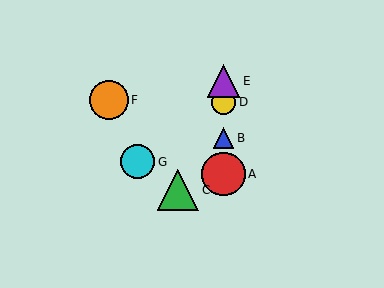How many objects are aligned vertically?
4 objects (A, B, D, E) are aligned vertically.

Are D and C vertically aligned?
No, D is at x≈223 and C is at x≈178.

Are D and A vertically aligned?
Yes, both are at x≈223.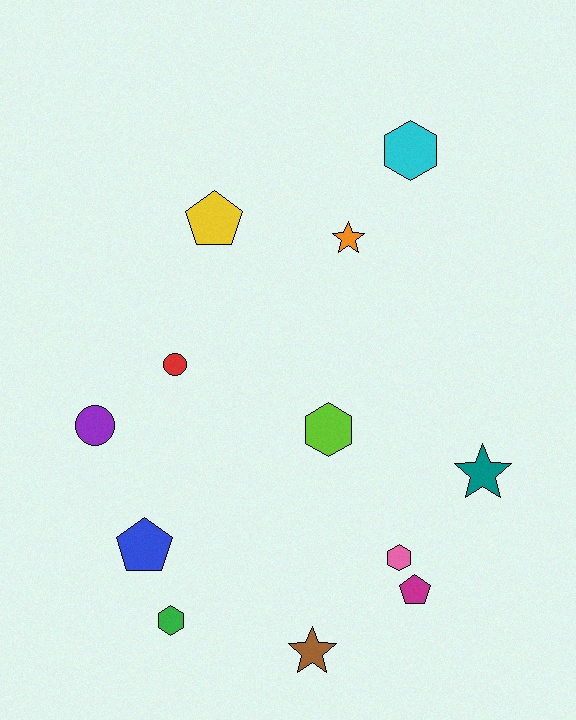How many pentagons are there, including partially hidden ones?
There are 3 pentagons.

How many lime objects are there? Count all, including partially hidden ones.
There is 1 lime object.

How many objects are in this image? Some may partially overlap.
There are 12 objects.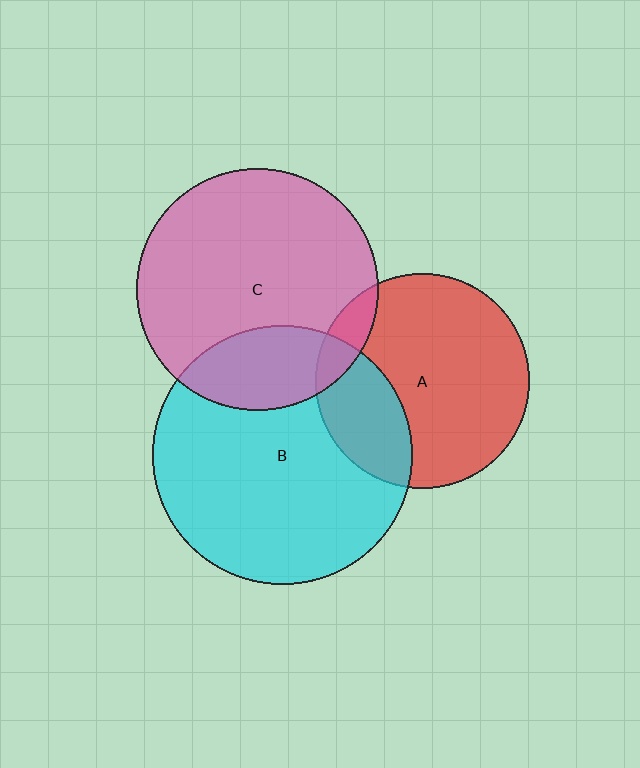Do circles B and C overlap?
Yes.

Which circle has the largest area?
Circle B (cyan).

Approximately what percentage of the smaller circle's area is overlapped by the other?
Approximately 25%.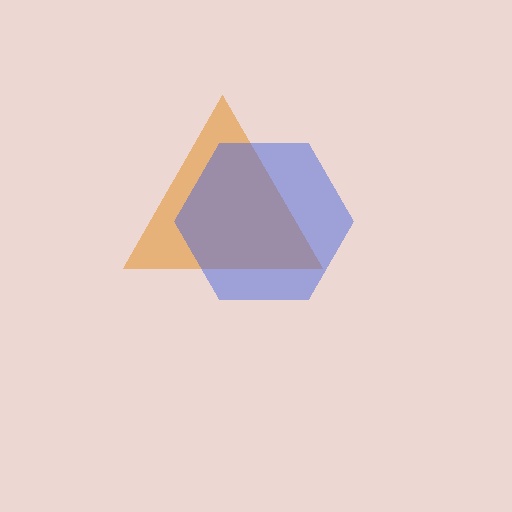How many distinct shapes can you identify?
There are 2 distinct shapes: an orange triangle, a blue hexagon.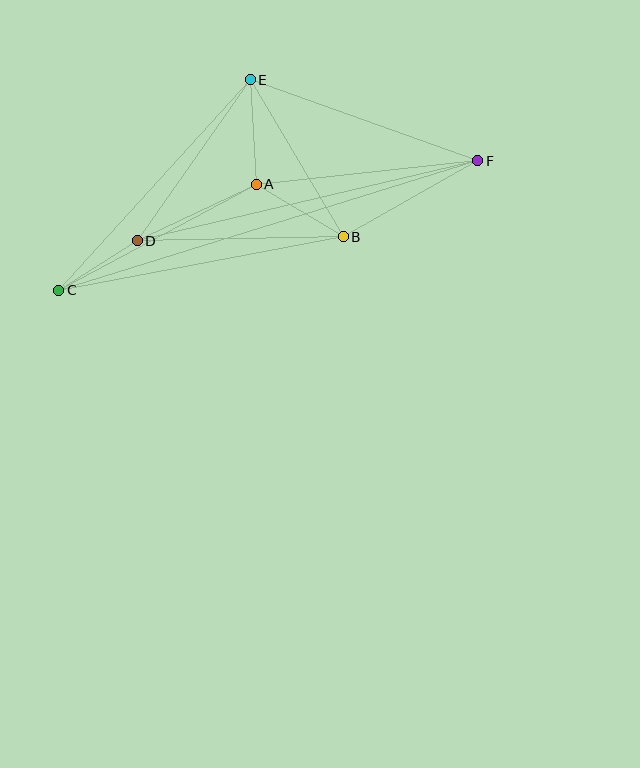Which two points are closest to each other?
Points C and D are closest to each other.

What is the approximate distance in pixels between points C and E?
The distance between C and E is approximately 284 pixels.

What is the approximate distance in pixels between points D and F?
The distance between D and F is approximately 350 pixels.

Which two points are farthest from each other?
Points C and F are farthest from each other.